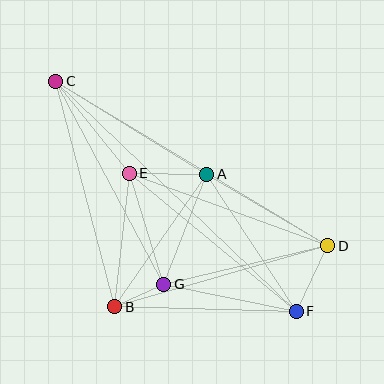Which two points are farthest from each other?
Points C and F are farthest from each other.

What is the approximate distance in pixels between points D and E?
The distance between D and E is approximately 211 pixels.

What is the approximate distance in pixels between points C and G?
The distance between C and G is approximately 230 pixels.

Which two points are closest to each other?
Points B and G are closest to each other.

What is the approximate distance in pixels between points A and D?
The distance between A and D is approximately 141 pixels.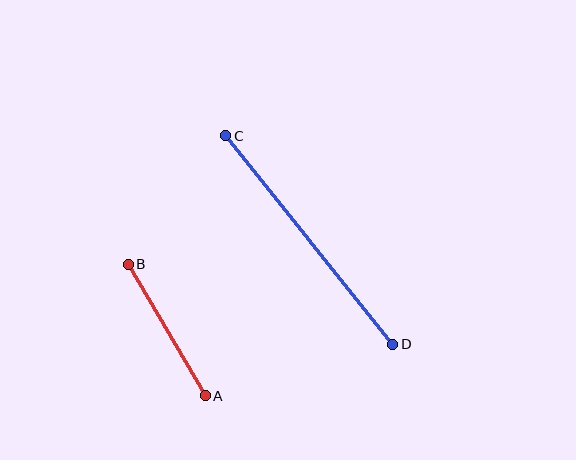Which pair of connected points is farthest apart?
Points C and D are farthest apart.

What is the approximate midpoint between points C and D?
The midpoint is at approximately (309, 240) pixels.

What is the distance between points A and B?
The distance is approximately 152 pixels.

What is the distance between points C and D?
The distance is approximately 267 pixels.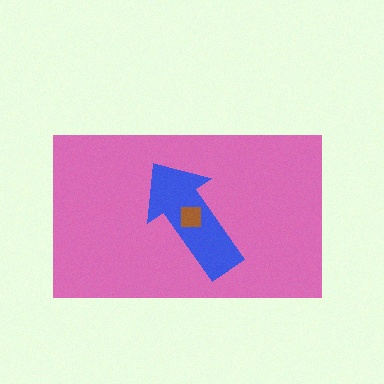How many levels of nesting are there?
3.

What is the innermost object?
The brown square.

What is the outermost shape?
The pink rectangle.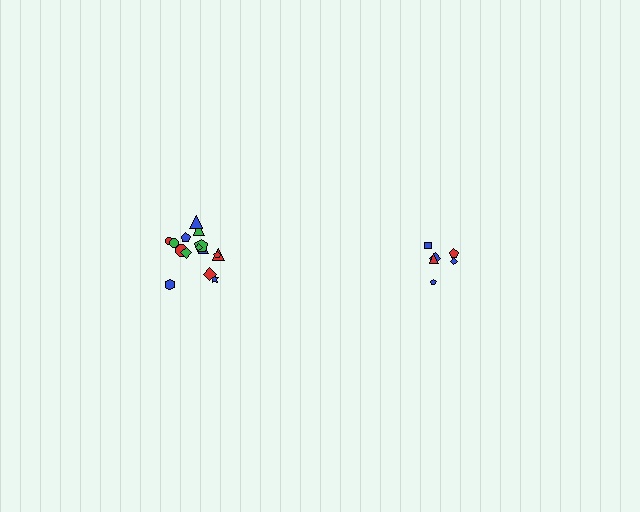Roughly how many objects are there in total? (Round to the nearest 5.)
Roughly 20 objects in total.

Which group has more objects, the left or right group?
The left group.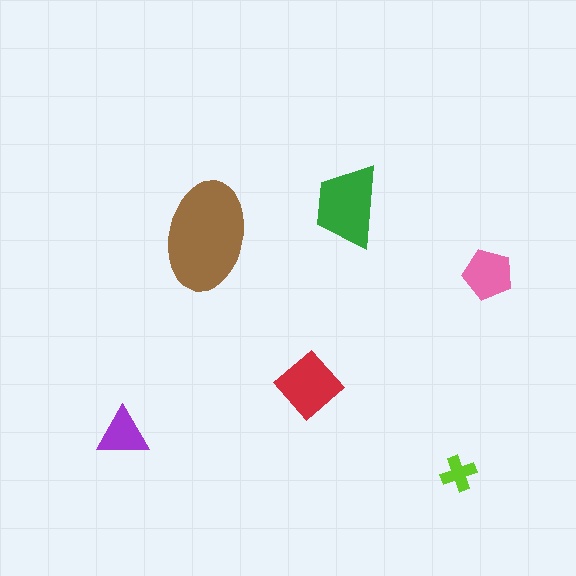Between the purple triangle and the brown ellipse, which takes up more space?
The brown ellipse.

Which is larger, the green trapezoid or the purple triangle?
The green trapezoid.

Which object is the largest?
The brown ellipse.